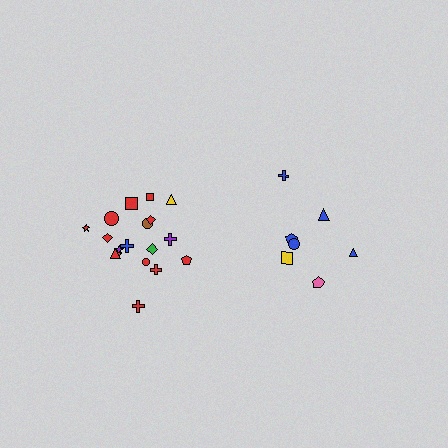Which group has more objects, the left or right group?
The left group.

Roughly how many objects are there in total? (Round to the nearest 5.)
Roughly 25 objects in total.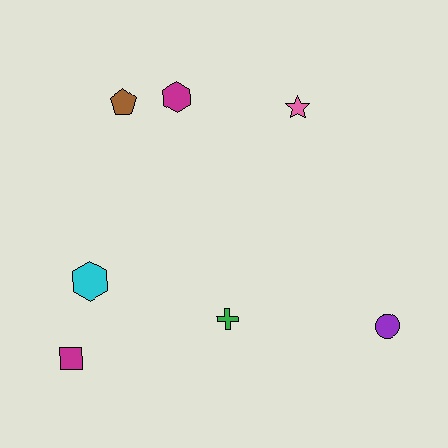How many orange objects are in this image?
There are no orange objects.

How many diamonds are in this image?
There are no diamonds.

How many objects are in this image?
There are 7 objects.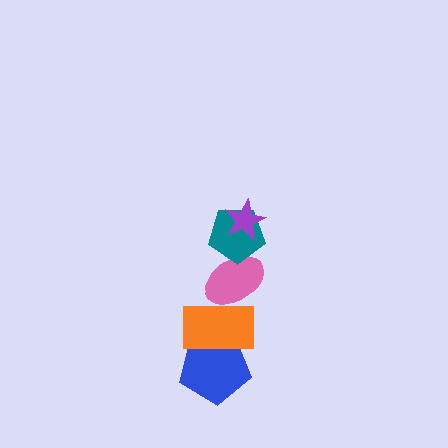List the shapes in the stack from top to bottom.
From top to bottom: the purple star, the teal pentagon, the pink ellipse, the orange rectangle, the blue pentagon.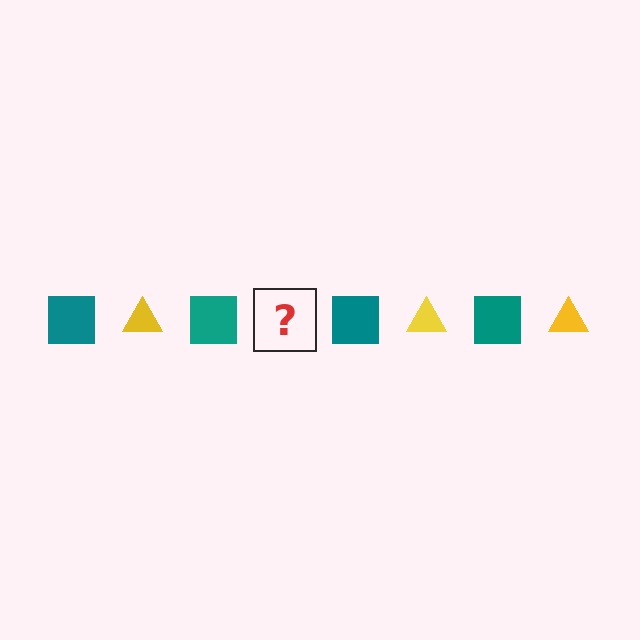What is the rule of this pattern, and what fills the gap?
The rule is that the pattern alternates between teal square and yellow triangle. The gap should be filled with a yellow triangle.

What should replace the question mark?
The question mark should be replaced with a yellow triangle.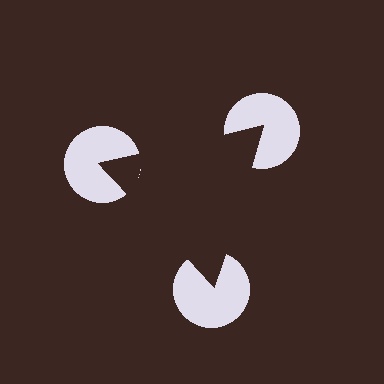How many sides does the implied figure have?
3 sides.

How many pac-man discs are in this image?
There are 3 — one at each vertex of the illusory triangle.